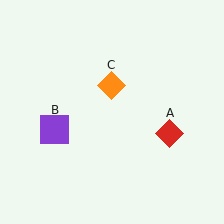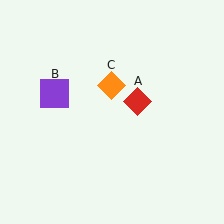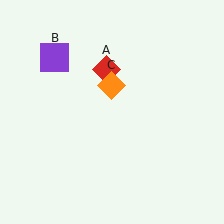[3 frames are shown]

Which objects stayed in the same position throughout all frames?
Orange diamond (object C) remained stationary.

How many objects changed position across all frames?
2 objects changed position: red diamond (object A), purple square (object B).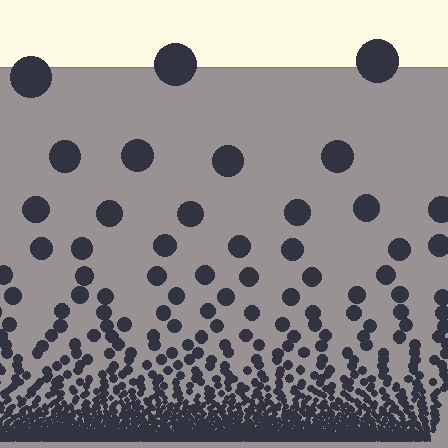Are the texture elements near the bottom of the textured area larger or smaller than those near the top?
Smaller. The gradient is inverted — elements near the bottom are smaller and denser.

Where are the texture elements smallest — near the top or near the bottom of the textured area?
Near the bottom.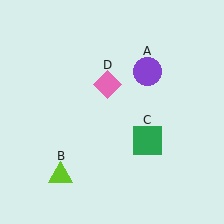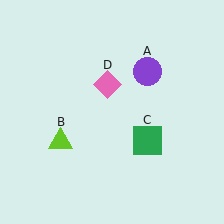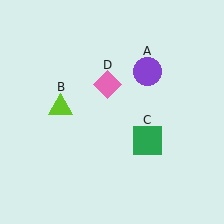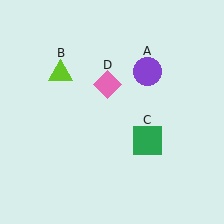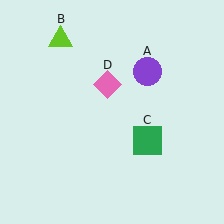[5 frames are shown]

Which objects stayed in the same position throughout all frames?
Purple circle (object A) and green square (object C) and pink diamond (object D) remained stationary.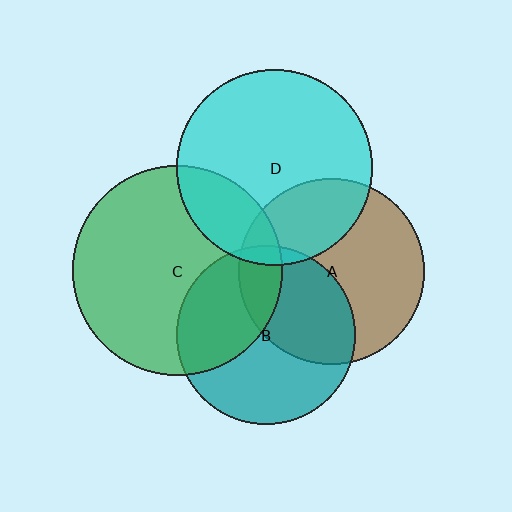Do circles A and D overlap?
Yes.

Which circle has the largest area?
Circle C (green).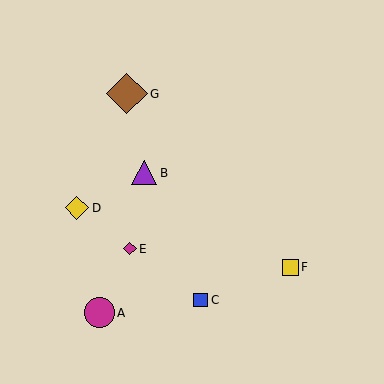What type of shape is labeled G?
Shape G is a brown diamond.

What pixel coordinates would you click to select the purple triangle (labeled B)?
Click at (144, 173) to select the purple triangle B.